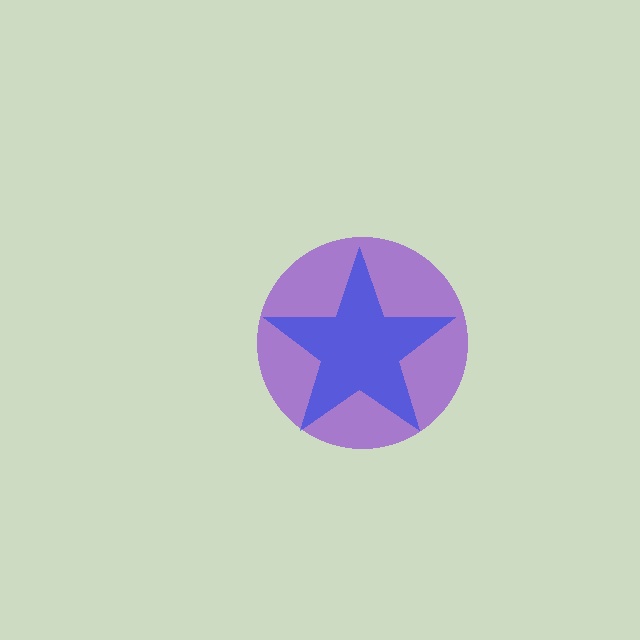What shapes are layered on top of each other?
The layered shapes are: a purple circle, a blue star.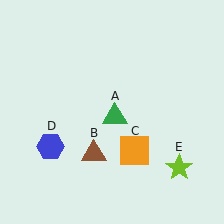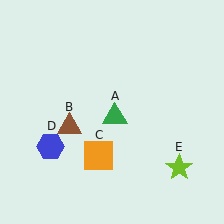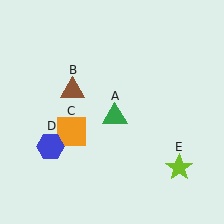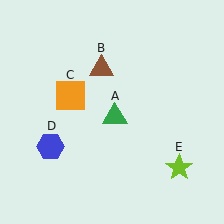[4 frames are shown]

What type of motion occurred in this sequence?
The brown triangle (object B), orange square (object C) rotated clockwise around the center of the scene.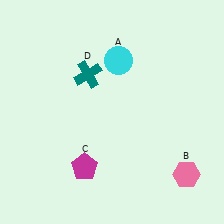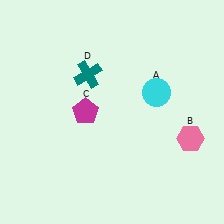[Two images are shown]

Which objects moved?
The objects that moved are: the cyan circle (A), the pink hexagon (B), the magenta pentagon (C).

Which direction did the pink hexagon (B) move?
The pink hexagon (B) moved up.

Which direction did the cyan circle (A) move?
The cyan circle (A) moved right.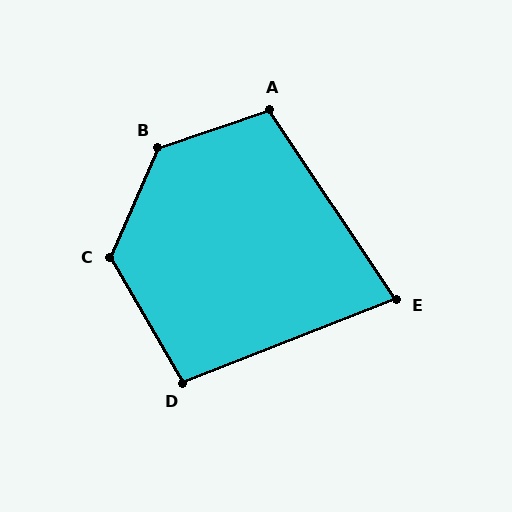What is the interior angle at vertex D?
Approximately 99 degrees (obtuse).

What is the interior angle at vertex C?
Approximately 126 degrees (obtuse).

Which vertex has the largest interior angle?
B, at approximately 132 degrees.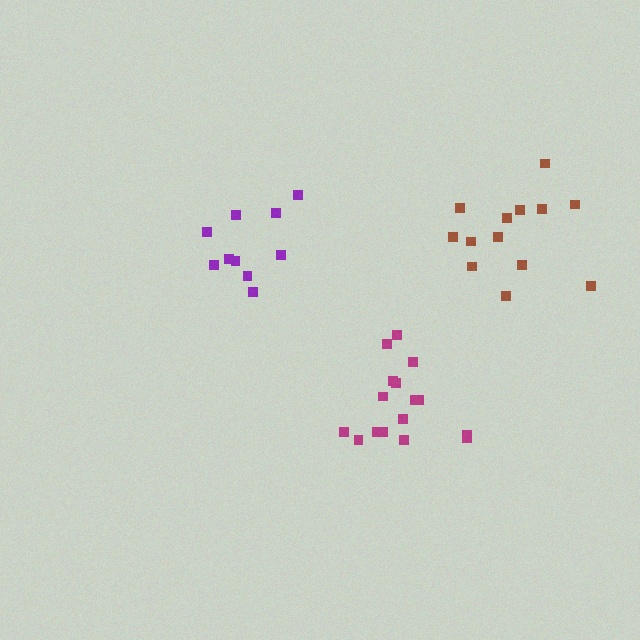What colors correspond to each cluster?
The clusters are colored: purple, magenta, brown.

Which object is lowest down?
The magenta cluster is bottommost.